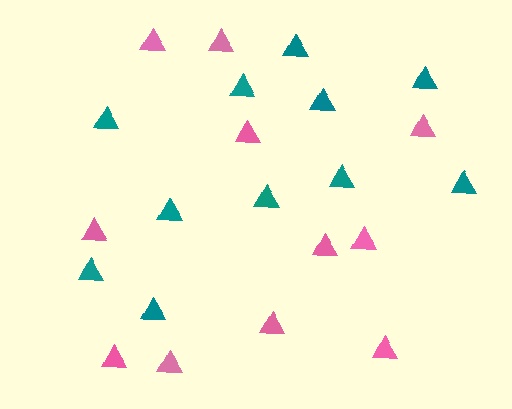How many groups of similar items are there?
There are 2 groups: one group of teal triangles (11) and one group of pink triangles (11).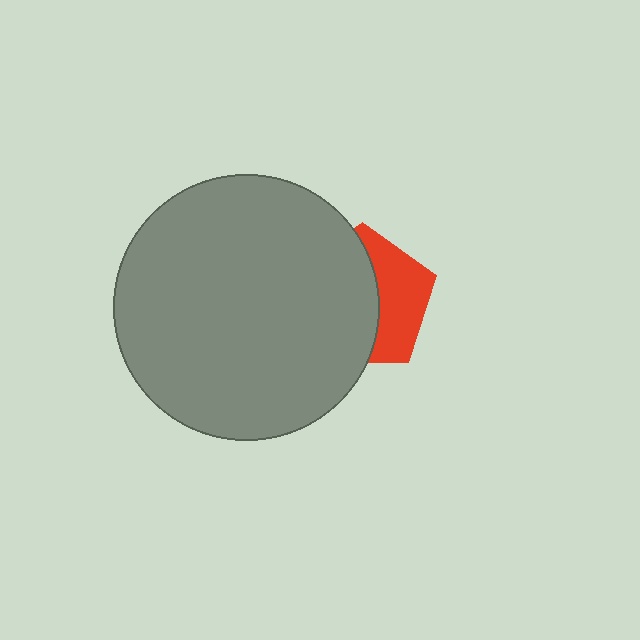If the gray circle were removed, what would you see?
You would see the complete red pentagon.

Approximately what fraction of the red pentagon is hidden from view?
Roughly 60% of the red pentagon is hidden behind the gray circle.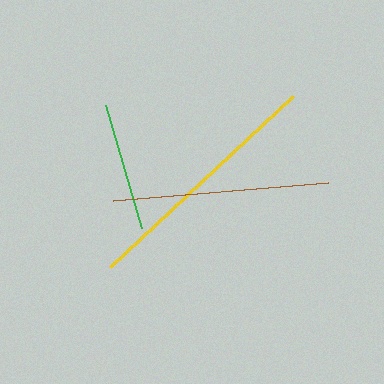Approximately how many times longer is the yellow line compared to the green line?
The yellow line is approximately 2.0 times the length of the green line.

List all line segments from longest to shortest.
From longest to shortest: yellow, brown, green.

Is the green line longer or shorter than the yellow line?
The yellow line is longer than the green line.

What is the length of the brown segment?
The brown segment is approximately 215 pixels long.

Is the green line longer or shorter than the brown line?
The brown line is longer than the green line.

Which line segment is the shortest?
The green line is the shortest at approximately 128 pixels.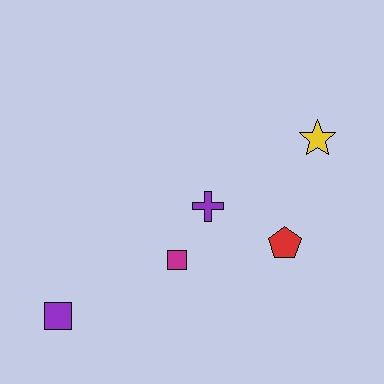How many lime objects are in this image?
There are no lime objects.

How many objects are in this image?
There are 5 objects.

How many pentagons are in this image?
There is 1 pentagon.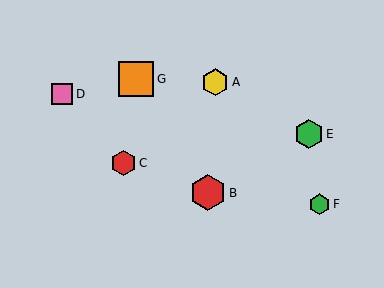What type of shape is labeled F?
Shape F is a green hexagon.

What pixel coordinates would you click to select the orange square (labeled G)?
Click at (136, 79) to select the orange square G.